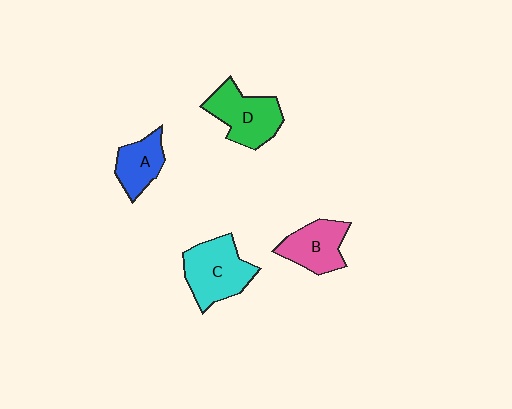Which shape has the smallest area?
Shape A (blue).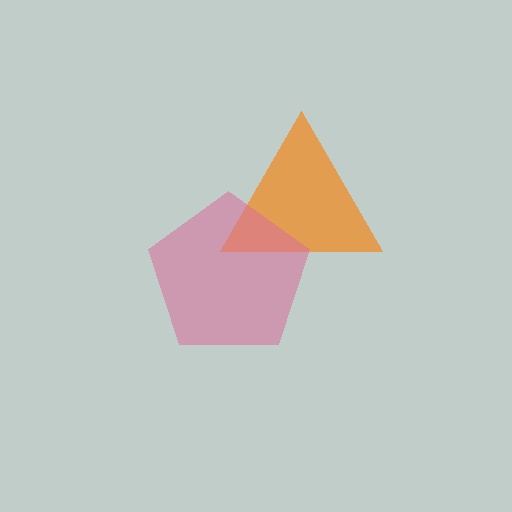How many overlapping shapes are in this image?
There are 2 overlapping shapes in the image.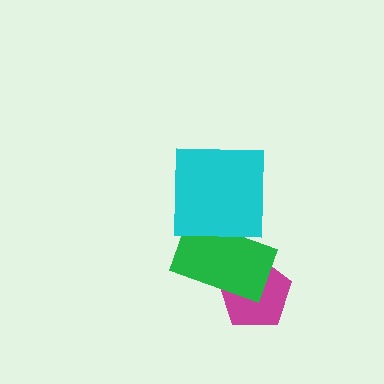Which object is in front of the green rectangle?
The cyan square is in front of the green rectangle.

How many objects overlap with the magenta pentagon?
1 object overlaps with the magenta pentagon.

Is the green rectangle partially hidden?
Yes, it is partially covered by another shape.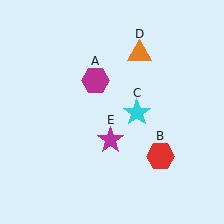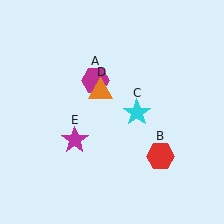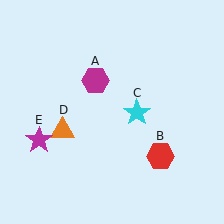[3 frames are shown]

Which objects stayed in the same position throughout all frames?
Magenta hexagon (object A) and red hexagon (object B) and cyan star (object C) remained stationary.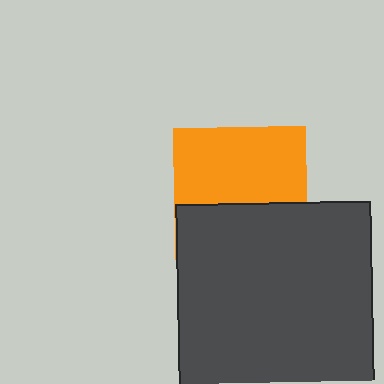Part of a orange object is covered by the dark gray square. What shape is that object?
It is a square.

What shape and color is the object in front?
The object in front is a dark gray square.